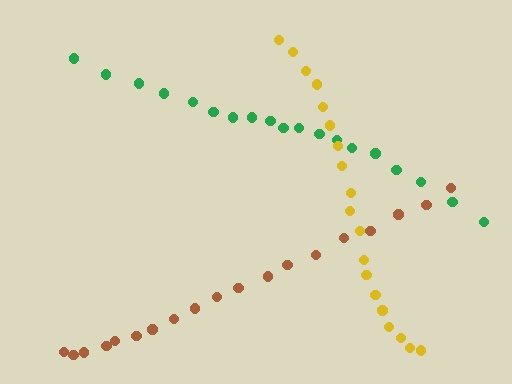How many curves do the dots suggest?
There are 3 distinct paths.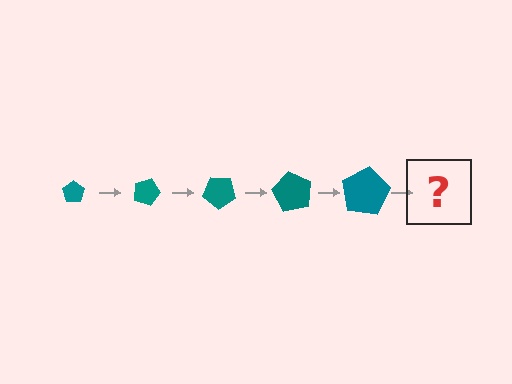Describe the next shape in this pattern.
It should be a pentagon, larger than the previous one and rotated 100 degrees from the start.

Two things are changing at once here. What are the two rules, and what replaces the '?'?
The two rules are that the pentagon grows larger each step and it rotates 20 degrees each step. The '?' should be a pentagon, larger than the previous one and rotated 100 degrees from the start.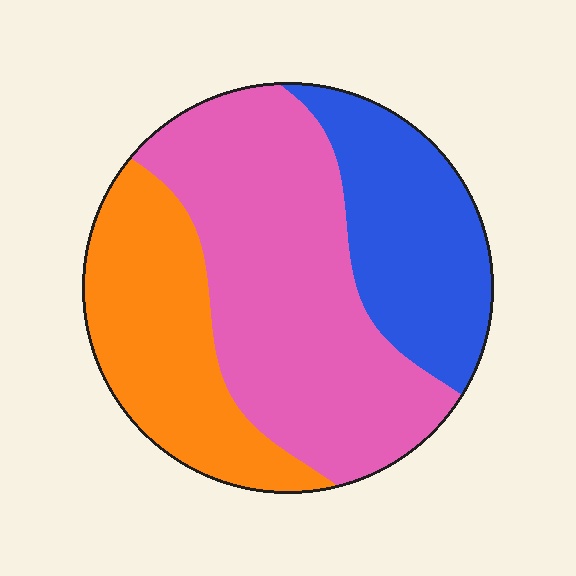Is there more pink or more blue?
Pink.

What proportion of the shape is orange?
Orange covers roughly 25% of the shape.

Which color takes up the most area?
Pink, at roughly 50%.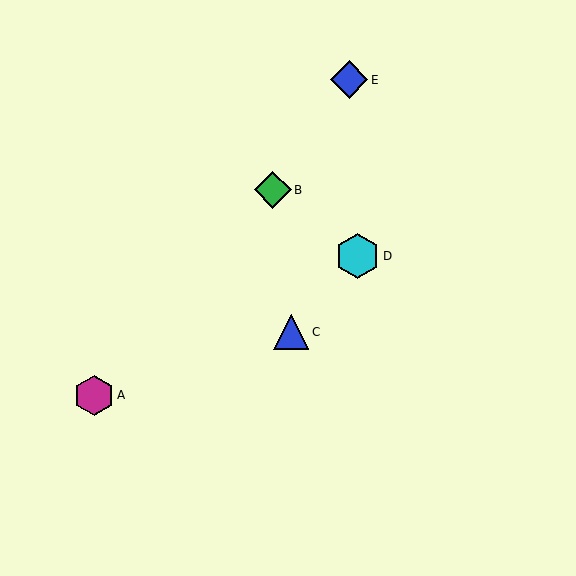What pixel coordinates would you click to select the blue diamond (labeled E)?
Click at (349, 80) to select the blue diamond E.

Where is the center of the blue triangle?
The center of the blue triangle is at (291, 332).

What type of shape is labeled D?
Shape D is a cyan hexagon.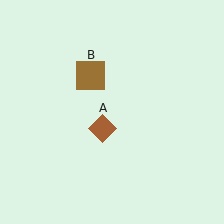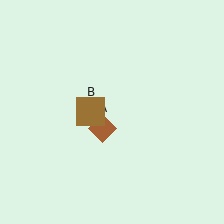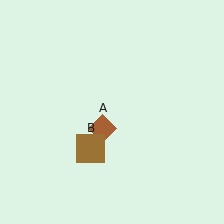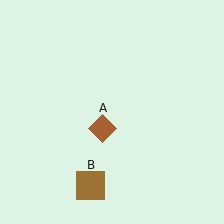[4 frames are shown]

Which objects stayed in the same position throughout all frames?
Brown diamond (object A) remained stationary.